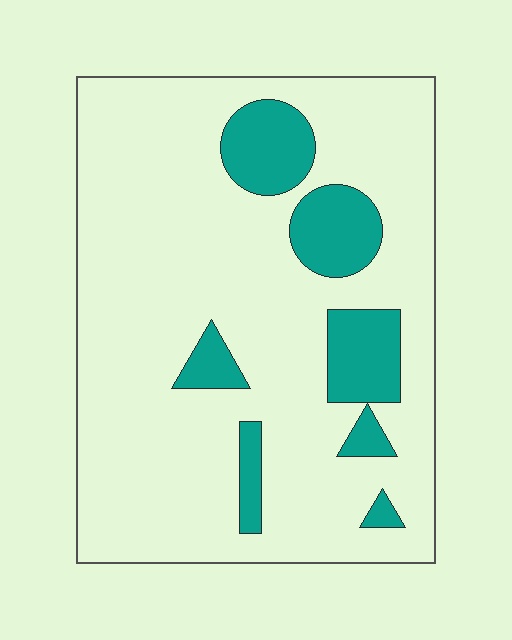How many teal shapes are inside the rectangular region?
7.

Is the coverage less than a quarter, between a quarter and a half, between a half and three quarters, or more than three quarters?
Less than a quarter.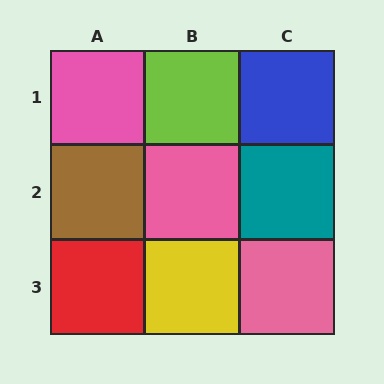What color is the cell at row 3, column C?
Pink.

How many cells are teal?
1 cell is teal.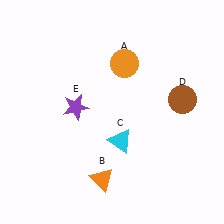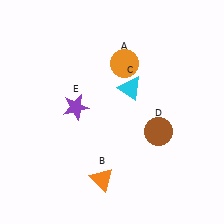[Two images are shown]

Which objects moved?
The objects that moved are: the cyan triangle (C), the brown circle (D).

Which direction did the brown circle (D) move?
The brown circle (D) moved down.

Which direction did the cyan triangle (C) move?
The cyan triangle (C) moved up.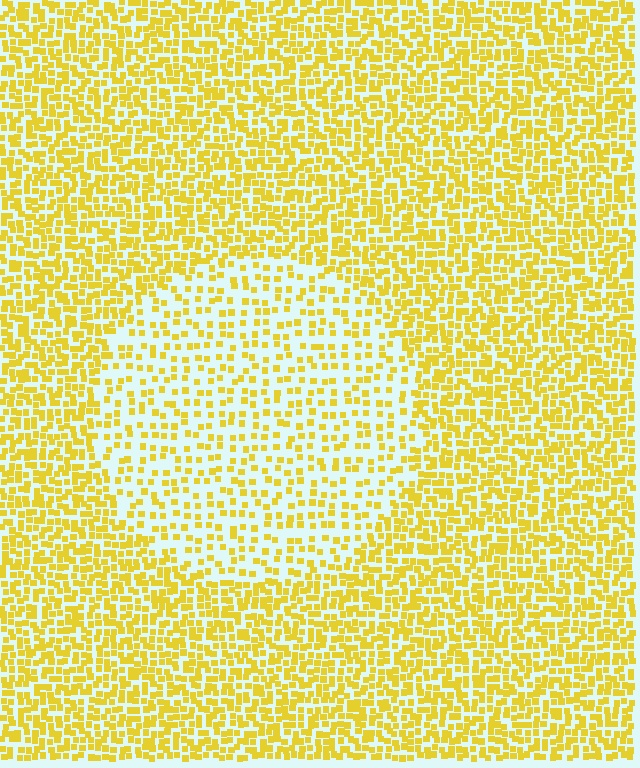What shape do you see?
I see a circle.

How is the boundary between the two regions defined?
The boundary is defined by a change in element density (approximately 2.1x ratio). All elements are the same color, size, and shape.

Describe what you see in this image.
The image contains small yellow elements arranged at two different densities. A circle-shaped region is visible where the elements are less densely packed than the surrounding area.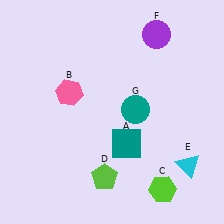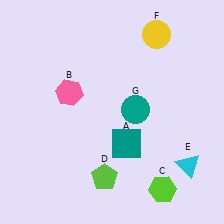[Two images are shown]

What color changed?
The circle (F) changed from purple in Image 1 to yellow in Image 2.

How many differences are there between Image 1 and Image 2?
There is 1 difference between the two images.